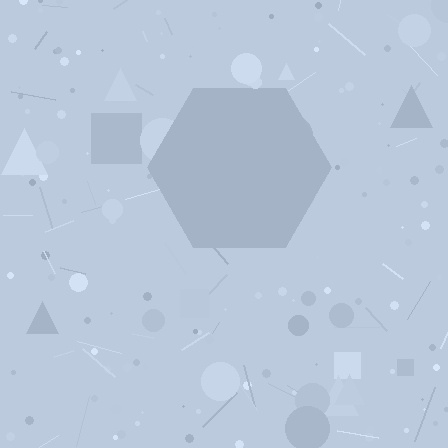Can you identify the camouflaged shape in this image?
The camouflaged shape is a hexagon.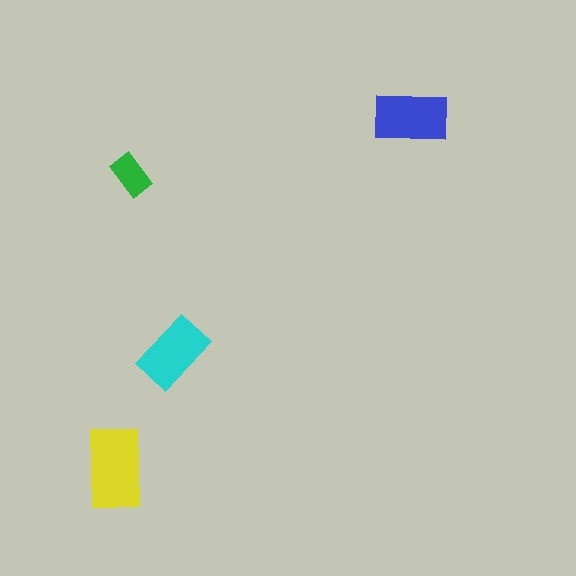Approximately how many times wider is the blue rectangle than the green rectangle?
About 1.5 times wider.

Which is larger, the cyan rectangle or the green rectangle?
The cyan one.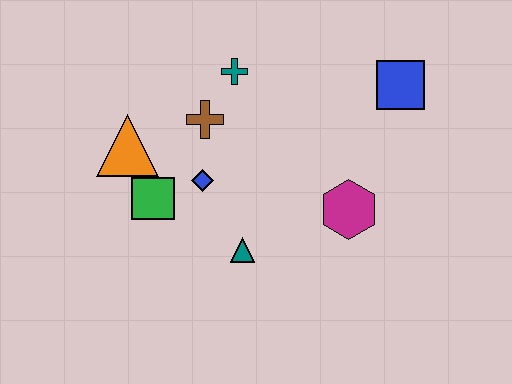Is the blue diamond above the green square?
Yes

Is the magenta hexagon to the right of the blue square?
No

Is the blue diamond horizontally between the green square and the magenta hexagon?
Yes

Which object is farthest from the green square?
The blue square is farthest from the green square.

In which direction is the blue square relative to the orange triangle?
The blue square is to the right of the orange triangle.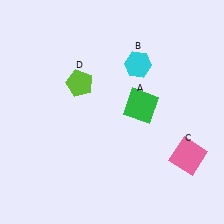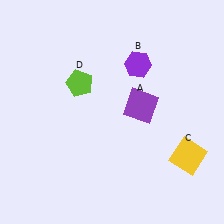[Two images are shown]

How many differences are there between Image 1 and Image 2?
There are 3 differences between the two images.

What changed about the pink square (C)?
In Image 1, C is pink. In Image 2, it changed to yellow.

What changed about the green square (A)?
In Image 1, A is green. In Image 2, it changed to purple.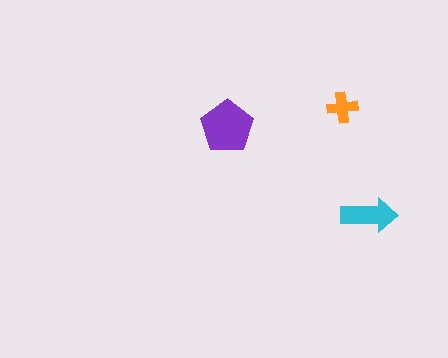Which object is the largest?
The purple pentagon.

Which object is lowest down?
The cyan arrow is bottommost.